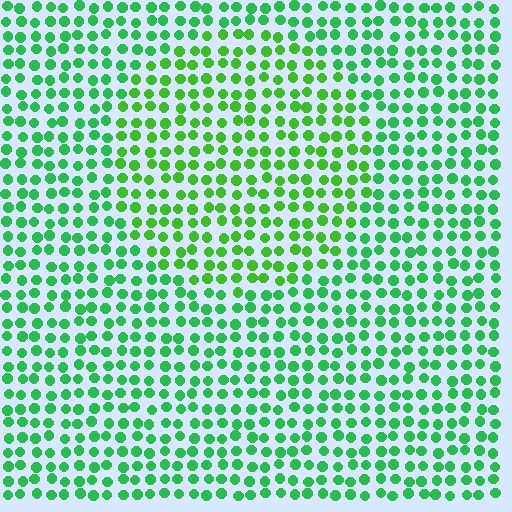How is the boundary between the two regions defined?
The boundary is defined purely by a slight shift in hue (about 24 degrees). Spacing, size, and orientation are identical on both sides.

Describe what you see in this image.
The image is filled with small green elements in a uniform arrangement. A circle-shaped region is visible where the elements are tinted to a slightly different hue, forming a subtle color boundary.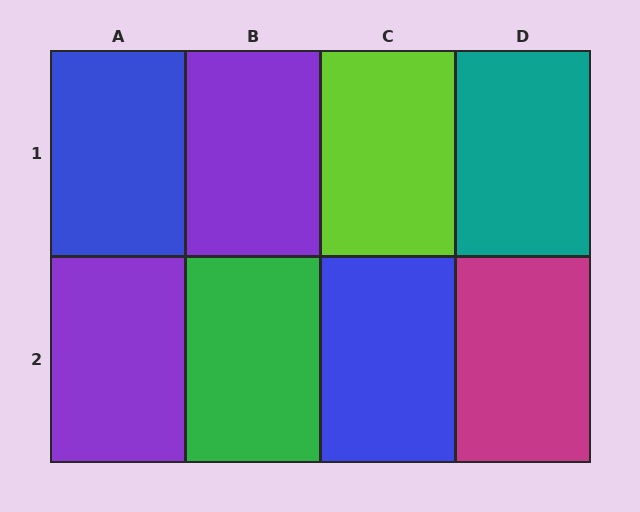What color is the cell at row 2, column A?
Purple.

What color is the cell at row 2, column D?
Magenta.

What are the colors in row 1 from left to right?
Blue, purple, lime, teal.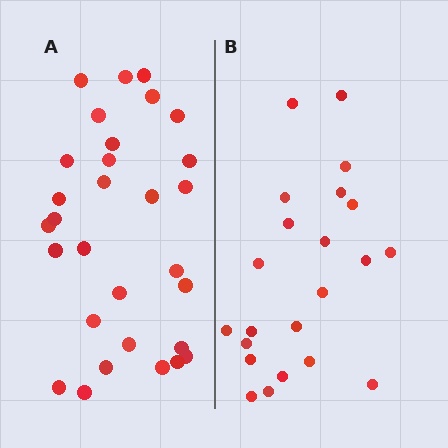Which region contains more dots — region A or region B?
Region A (the left region) has more dots.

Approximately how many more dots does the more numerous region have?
Region A has roughly 8 or so more dots than region B.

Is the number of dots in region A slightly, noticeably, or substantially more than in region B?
Region A has noticeably more, but not dramatically so. The ratio is roughly 1.4 to 1.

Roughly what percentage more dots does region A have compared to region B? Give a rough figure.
About 35% more.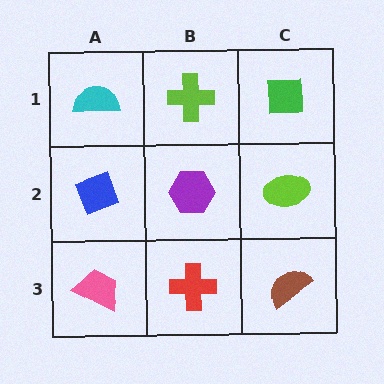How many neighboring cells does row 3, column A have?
2.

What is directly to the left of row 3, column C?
A red cross.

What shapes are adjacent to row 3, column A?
A blue diamond (row 2, column A), a red cross (row 3, column B).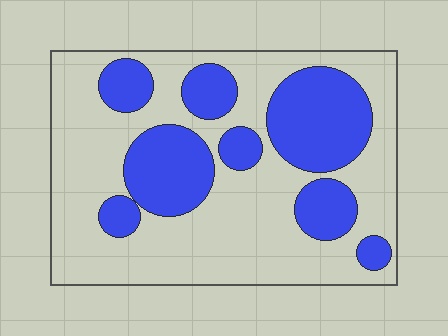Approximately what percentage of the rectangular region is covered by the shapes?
Approximately 35%.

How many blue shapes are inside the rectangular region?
8.